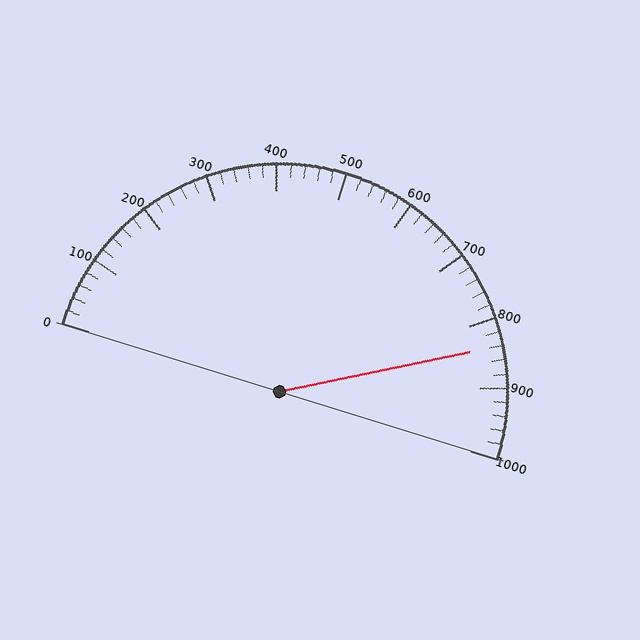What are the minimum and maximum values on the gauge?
The gauge ranges from 0 to 1000.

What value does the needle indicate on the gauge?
The needle indicates approximately 840.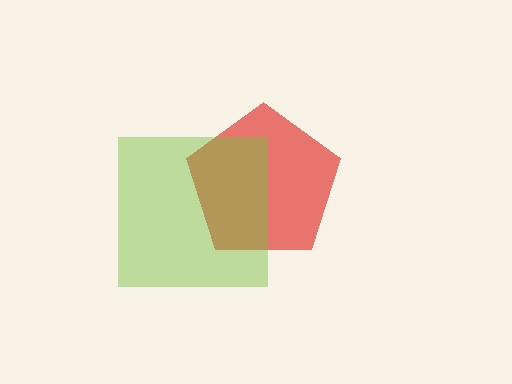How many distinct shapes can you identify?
There are 2 distinct shapes: a red pentagon, a lime square.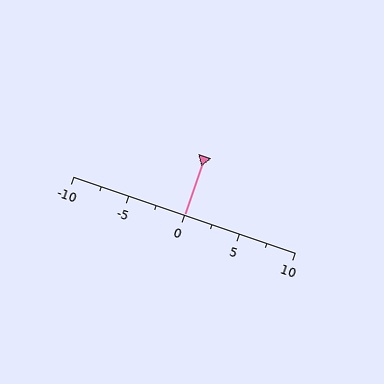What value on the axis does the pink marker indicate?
The marker indicates approximately 0.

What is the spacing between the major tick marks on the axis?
The major ticks are spaced 5 apart.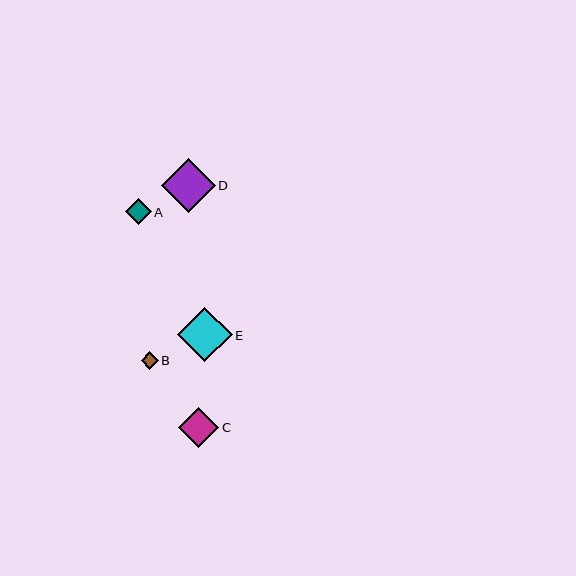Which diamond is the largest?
Diamond E is the largest with a size of approximately 54 pixels.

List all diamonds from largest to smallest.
From largest to smallest: E, D, C, A, B.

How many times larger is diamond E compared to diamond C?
Diamond E is approximately 1.4 times the size of diamond C.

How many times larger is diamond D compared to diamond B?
Diamond D is approximately 3.1 times the size of diamond B.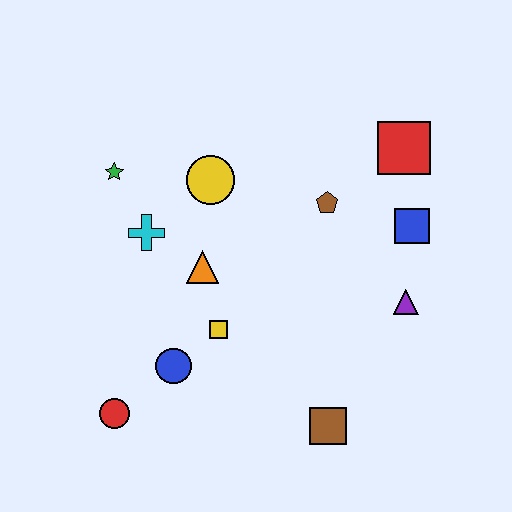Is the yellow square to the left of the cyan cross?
No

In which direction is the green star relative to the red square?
The green star is to the left of the red square.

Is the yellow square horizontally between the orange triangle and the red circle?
No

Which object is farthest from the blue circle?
The red square is farthest from the blue circle.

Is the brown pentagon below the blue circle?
No